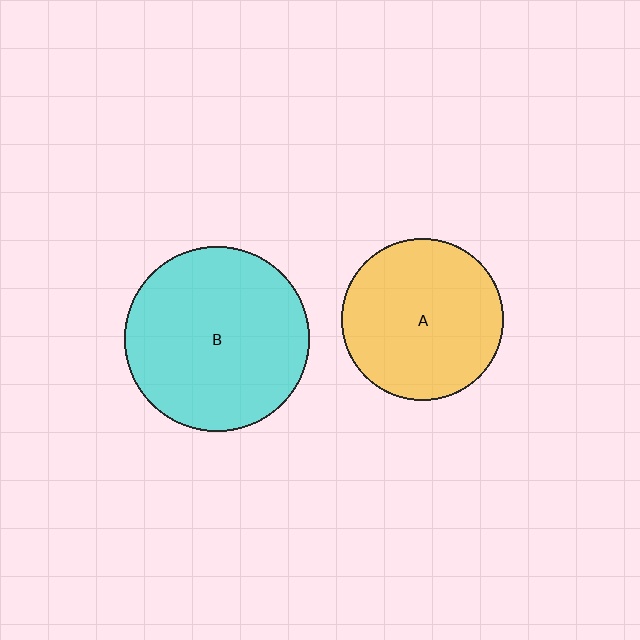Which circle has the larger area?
Circle B (cyan).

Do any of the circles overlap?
No, none of the circles overlap.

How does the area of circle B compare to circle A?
Approximately 1.3 times.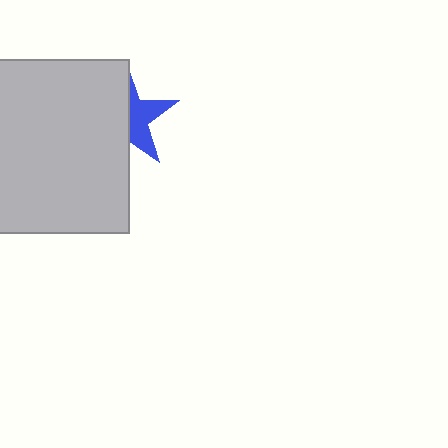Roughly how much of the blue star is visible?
A small part of it is visible (roughly 44%).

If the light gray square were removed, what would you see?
You would see the complete blue star.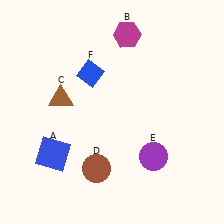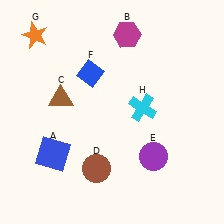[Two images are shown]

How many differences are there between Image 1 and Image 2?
There are 2 differences between the two images.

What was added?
An orange star (G), a cyan cross (H) were added in Image 2.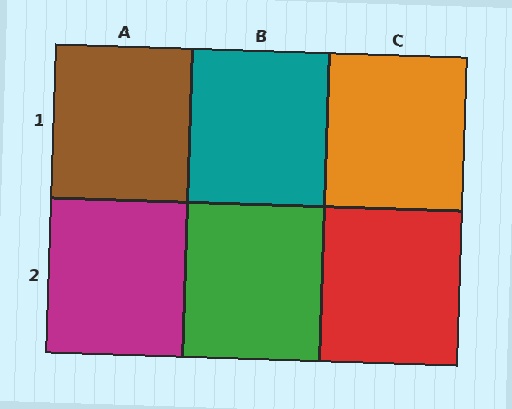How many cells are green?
1 cell is green.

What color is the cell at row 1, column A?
Brown.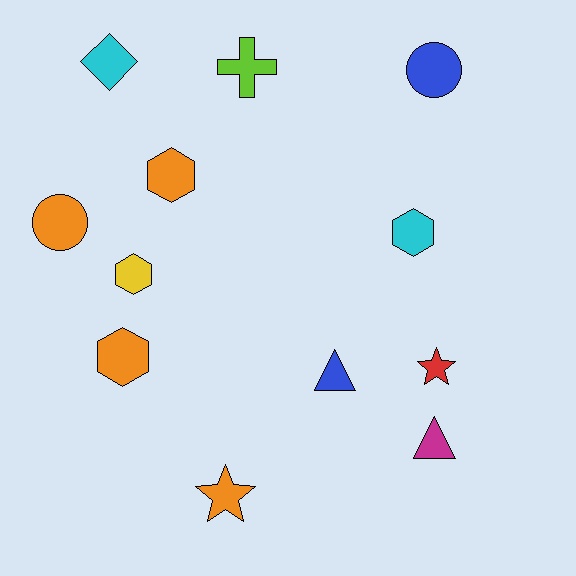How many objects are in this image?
There are 12 objects.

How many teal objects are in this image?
There are no teal objects.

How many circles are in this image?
There are 2 circles.